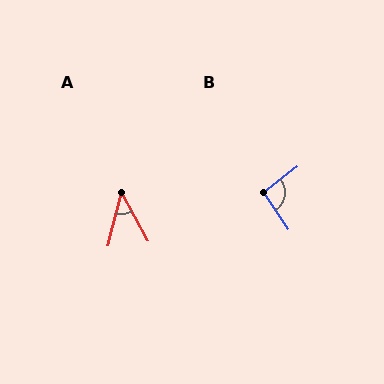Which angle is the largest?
B, at approximately 93 degrees.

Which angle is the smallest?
A, at approximately 43 degrees.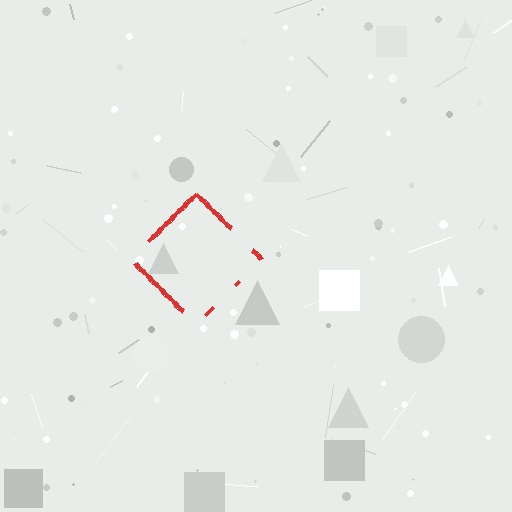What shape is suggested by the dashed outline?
The dashed outline suggests a diamond.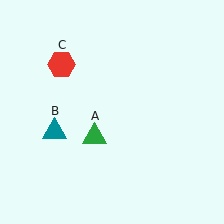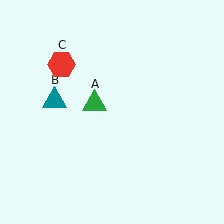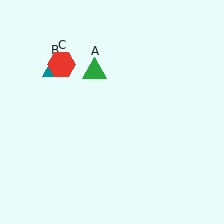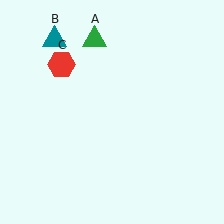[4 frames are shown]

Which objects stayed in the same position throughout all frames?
Red hexagon (object C) remained stationary.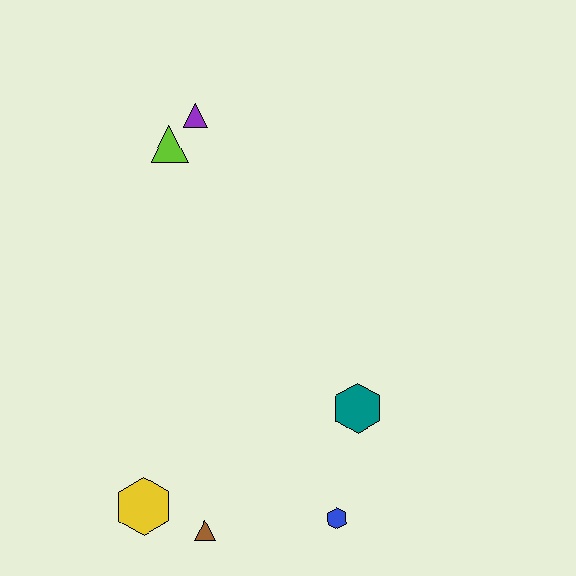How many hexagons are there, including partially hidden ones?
There are 3 hexagons.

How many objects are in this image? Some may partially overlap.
There are 6 objects.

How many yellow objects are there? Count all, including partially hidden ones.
There is 1 yellow object.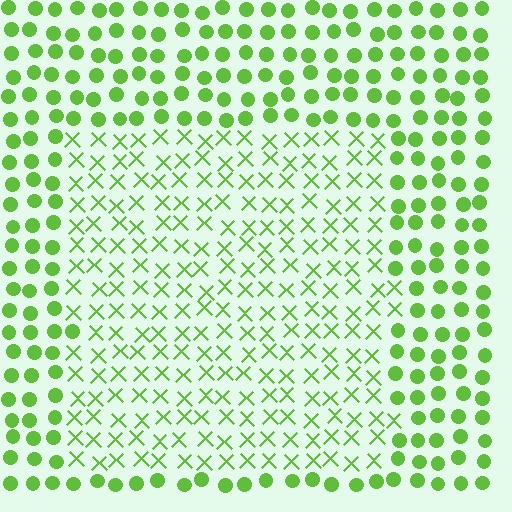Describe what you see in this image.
The image is filled with small lime elements arranged in a uniform grid. A rectangle-shaped region contains X marks, while the surrounding area contains circles. The boundary is defined purely by the change in element shape.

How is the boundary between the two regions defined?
The boundary is defined by a change in element shape: X marks inside vs. circles outside. All elements share the same color and spacing.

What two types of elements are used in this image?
The image uses X marks inside the rectangle region and circles outside it.